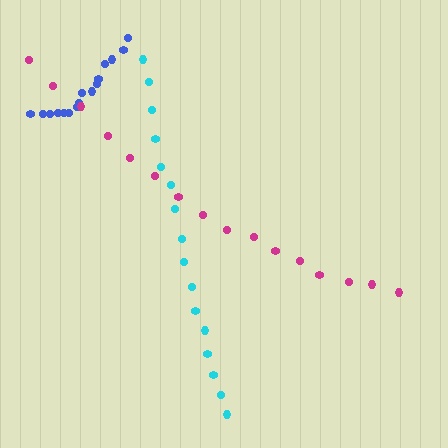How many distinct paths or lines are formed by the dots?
There are 3 distinct paths.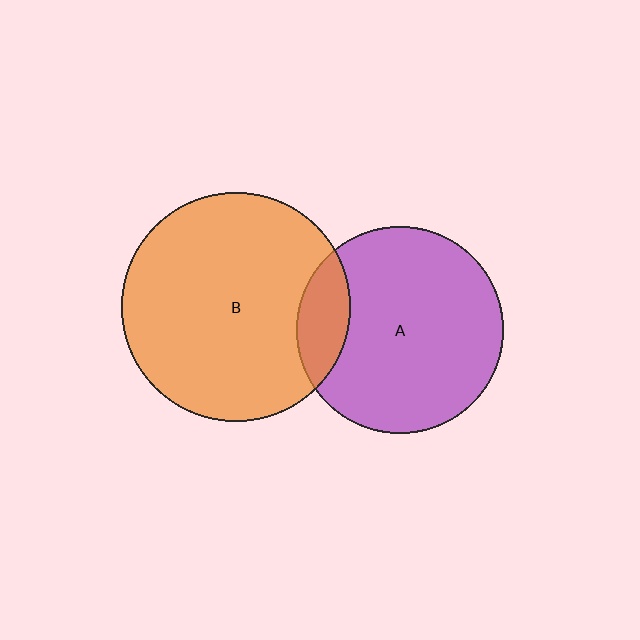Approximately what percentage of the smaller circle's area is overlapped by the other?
Approximately 15%.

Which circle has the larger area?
Circle B (orange).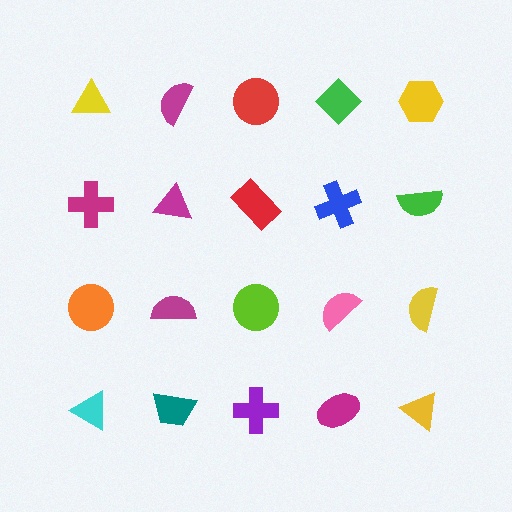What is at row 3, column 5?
A yellow semicircle.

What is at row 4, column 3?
A purple cross.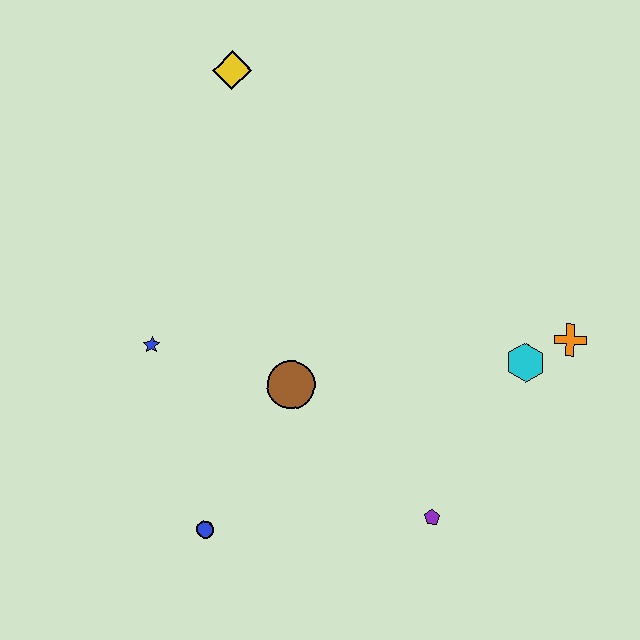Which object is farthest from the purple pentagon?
The yellow diamond is farthest from the purple pentagon.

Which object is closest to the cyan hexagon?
The orange cross is closest to the cyan hexagon.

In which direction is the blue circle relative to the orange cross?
The blue circle is to the left of the orange cross.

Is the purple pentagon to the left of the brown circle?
No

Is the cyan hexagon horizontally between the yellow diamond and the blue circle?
No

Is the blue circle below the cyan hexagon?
Yes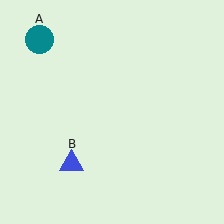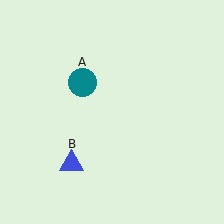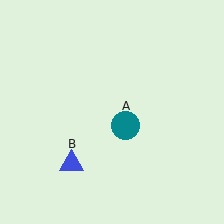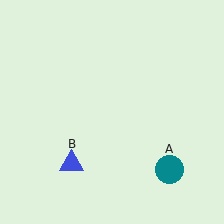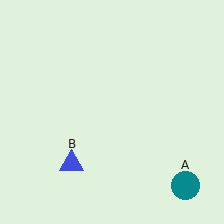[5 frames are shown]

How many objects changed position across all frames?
1 object changed position: teal circle (object A).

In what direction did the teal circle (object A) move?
The teal circle (object A) moved down and to the right.